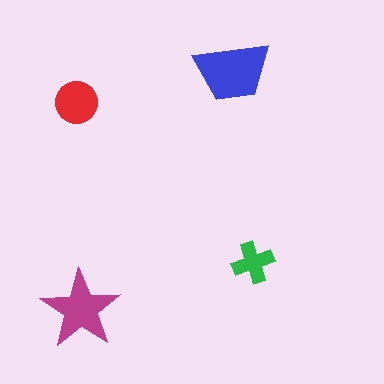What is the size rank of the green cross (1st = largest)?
4th.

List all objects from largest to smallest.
The blue trapezoid, the magenta star, the red circle, the green cross.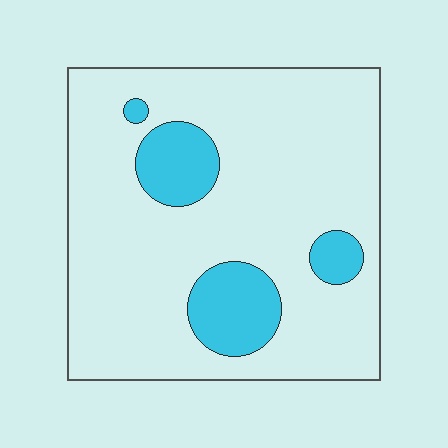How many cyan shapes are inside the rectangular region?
4.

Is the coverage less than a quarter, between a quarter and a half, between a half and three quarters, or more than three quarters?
Less than a quarter.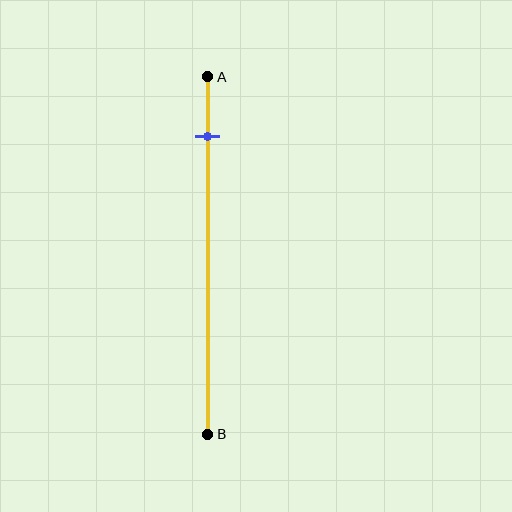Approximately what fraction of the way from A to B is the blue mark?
The blue mark is approximately 15% of the way from A to B.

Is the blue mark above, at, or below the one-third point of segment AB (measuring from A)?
The blue mark is above the one-third point of segment AB.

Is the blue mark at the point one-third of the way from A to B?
No, the mark is at about 15% from A, not at the 33% one-third point.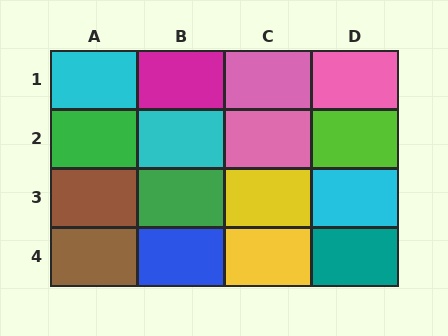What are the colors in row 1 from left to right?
Cyan, magenta, pink, pink.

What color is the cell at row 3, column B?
Green.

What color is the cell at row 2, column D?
Lime.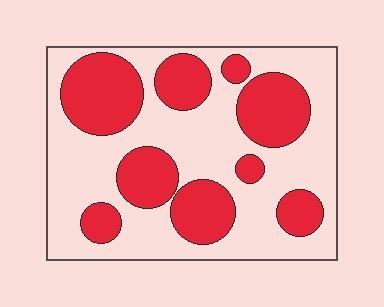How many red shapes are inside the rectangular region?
9.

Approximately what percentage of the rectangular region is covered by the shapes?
Approximately 40%.